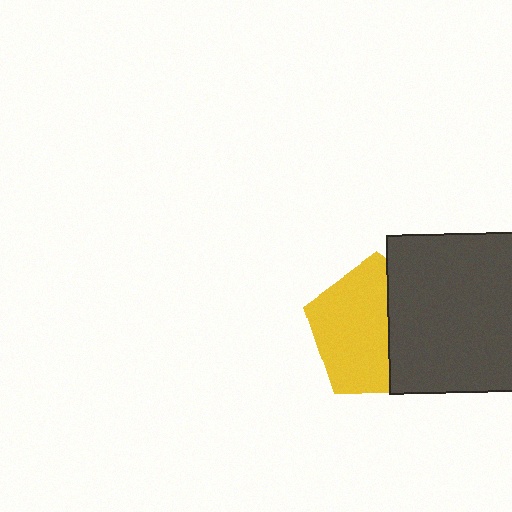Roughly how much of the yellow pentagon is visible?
About half of it is visible (roughly 58%).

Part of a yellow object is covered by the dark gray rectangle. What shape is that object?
It is a pentagon.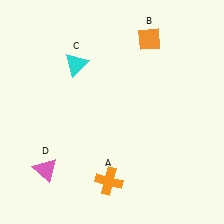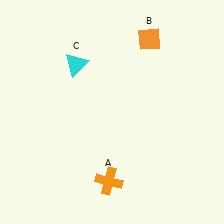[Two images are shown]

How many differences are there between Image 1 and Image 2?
There is 1 difference between the two images.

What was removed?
The pink triangle (D) was removed in Image 2.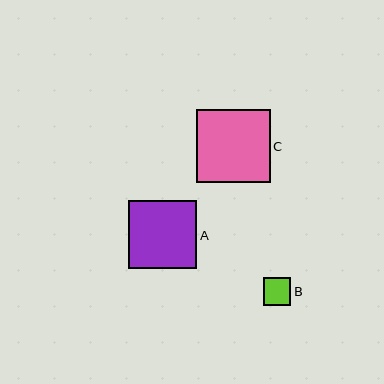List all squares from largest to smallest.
From largest to smallest: C, A, B.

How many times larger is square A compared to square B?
Square A is approximately 2.5 times the size of square B.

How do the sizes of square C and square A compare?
Square C and square A are approximately the same size.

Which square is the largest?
Square C is the largest with a size of approximately 73 pixels.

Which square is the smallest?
Square B is the smallest with a size of approximately 27 pixels.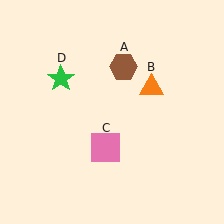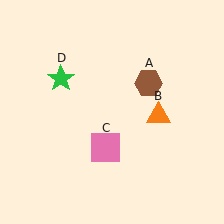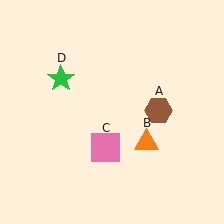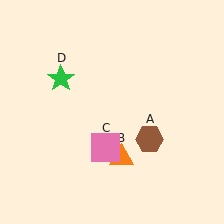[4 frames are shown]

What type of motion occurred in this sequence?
The brown hexagon (object A), orange triangle (object B) rotated clockwise around the center of the scene.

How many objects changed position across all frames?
2 objects changed position: brown hexagon (object A), orange triangle (object B).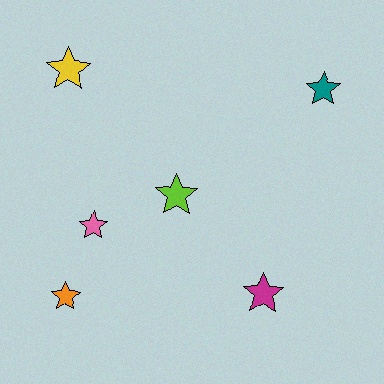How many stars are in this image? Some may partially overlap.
There are 6 stars.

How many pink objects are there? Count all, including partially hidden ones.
There is 1 pink object.